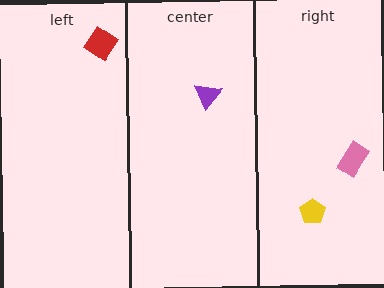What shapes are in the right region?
The yellow pentagon, the pink rectangle.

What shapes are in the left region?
The red diamond.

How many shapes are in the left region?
1.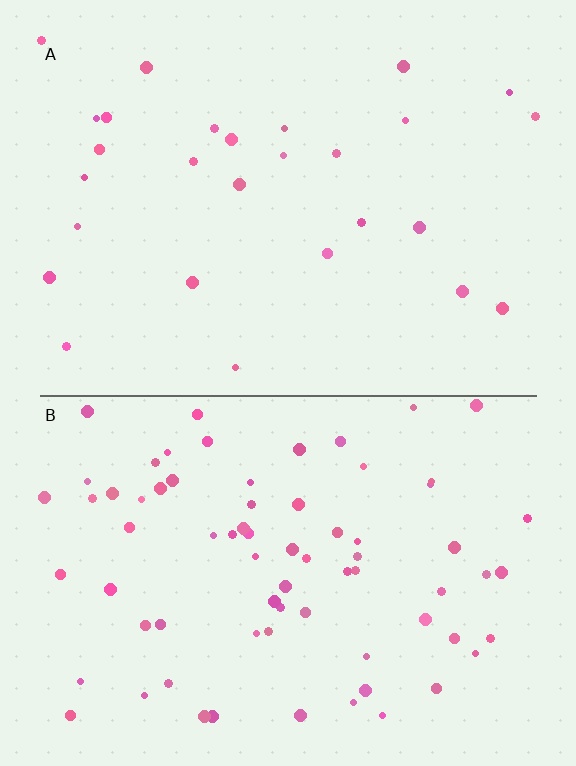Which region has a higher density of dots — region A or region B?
B (the bottom).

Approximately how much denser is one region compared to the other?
Approximately 2.6× — region B over region A.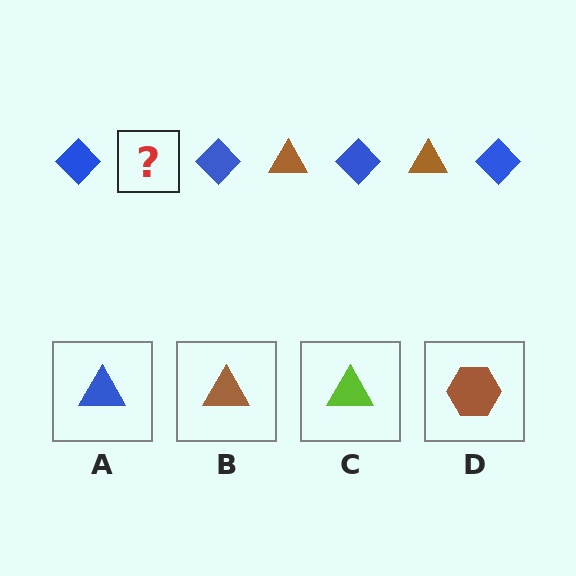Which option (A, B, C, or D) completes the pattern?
B.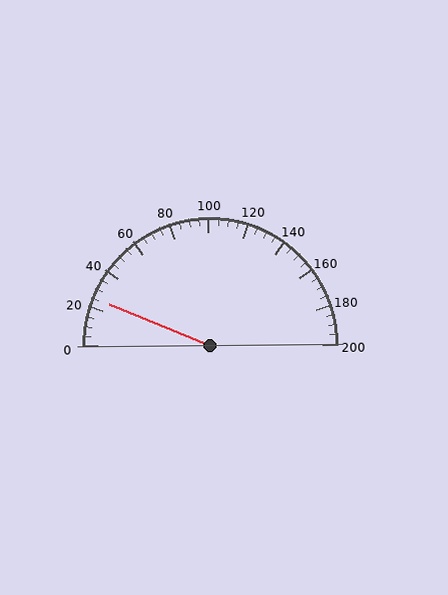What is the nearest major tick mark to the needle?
The nearest major tick mark is 20.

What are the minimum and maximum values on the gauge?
The gauge ranges from 0 to 200.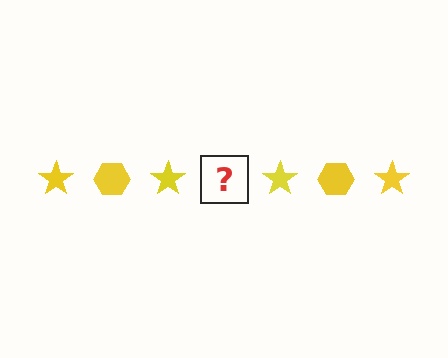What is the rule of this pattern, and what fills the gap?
The rule is that the pattern cycles through star, hexagon shapes in yellow. The gap should be filled with a yellow hexagon.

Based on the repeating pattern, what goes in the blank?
The blank should be a yellow hexagon.